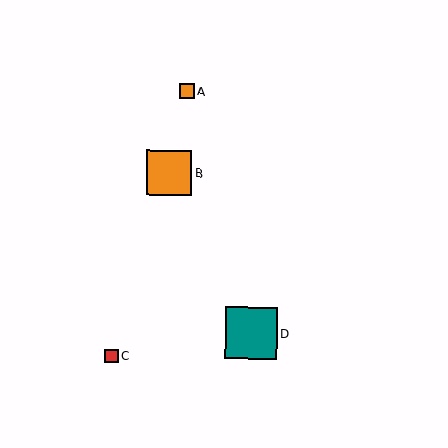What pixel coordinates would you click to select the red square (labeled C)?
Click at (112, 356) to select the red square C.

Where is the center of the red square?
The center of the red square is at (112, 356).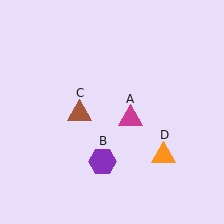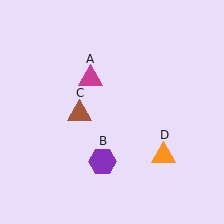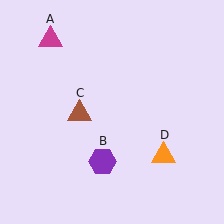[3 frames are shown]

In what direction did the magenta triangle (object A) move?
The magenta triangle (object A) moved up and to the left.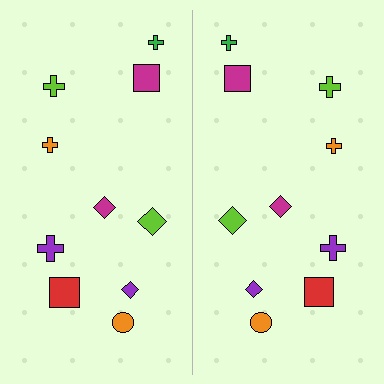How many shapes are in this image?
There are 20 shapes in this image.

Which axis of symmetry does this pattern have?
The pattern has a vertical axis of symmetry running through the center of the image.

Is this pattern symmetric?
Yes, this pattern has bilateral (reflection) symmetry.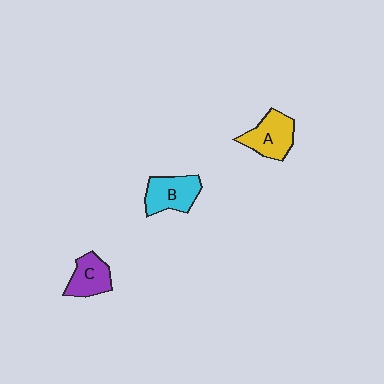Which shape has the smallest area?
Shape C (purple).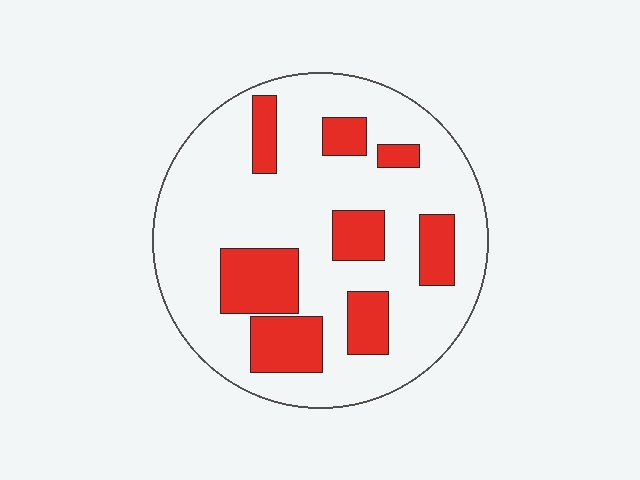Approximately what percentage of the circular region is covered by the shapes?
Approximately 25%.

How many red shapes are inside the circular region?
8.